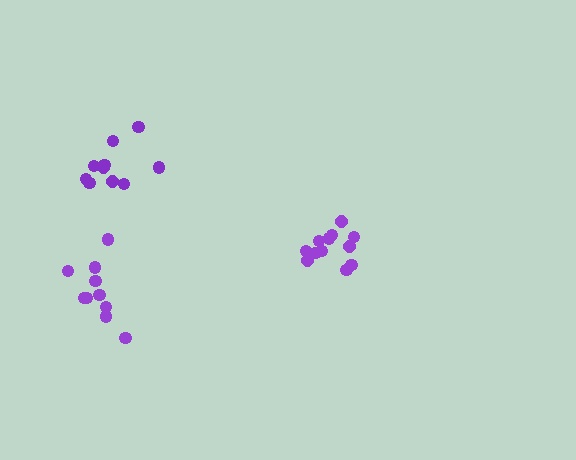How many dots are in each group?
Group 1: 12 dots, Group 2: 10 dots, Group 3: 10 dots (32 total).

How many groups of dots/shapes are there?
There are 3 groups.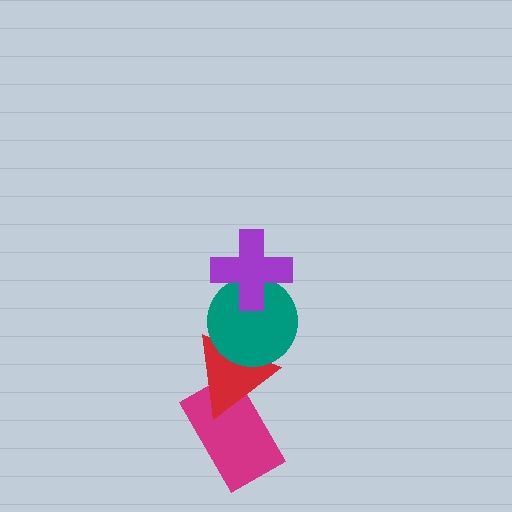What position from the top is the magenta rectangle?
The magenta rectangle is 4th from the top.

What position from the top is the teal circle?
The teal circle is 2nd from the top.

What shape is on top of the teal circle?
The purple cross is on top of the teal circle.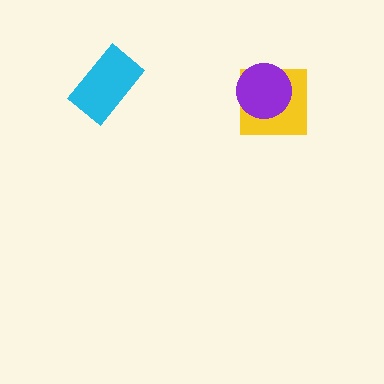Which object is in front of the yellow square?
The purple circle is in front of the yellow square.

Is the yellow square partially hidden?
Yes, it is partially covered by another shape.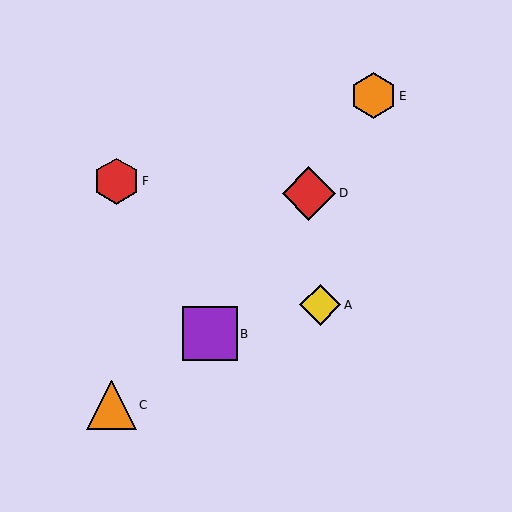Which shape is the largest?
The purple square (labeled B) is the largest.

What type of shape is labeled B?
Shape B is a purple square.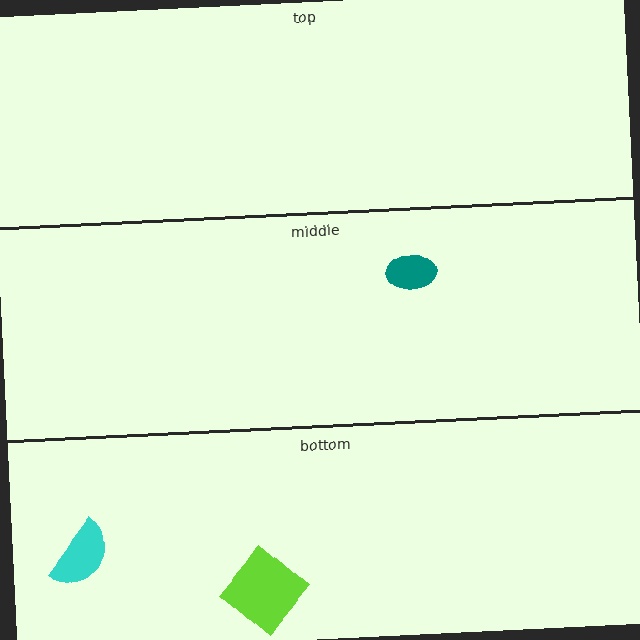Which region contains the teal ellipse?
The middle region.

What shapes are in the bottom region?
The cyan semicircle, the lime diamond.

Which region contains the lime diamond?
The bottom region.